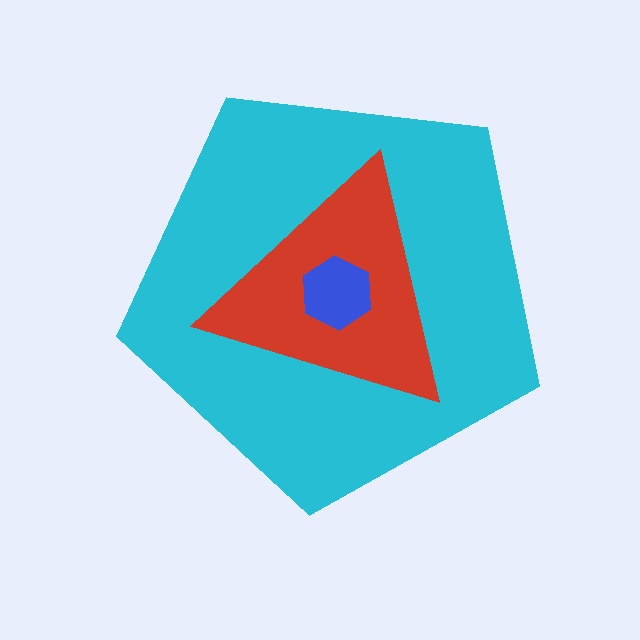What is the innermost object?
The blue hexagon.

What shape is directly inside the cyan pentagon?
The red triangle.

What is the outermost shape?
The cyan pentagon.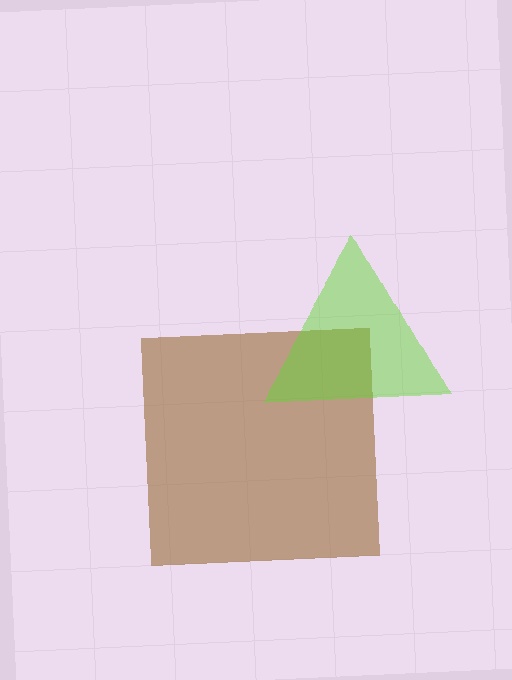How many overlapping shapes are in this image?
There are 2 overlapping shapes in the image.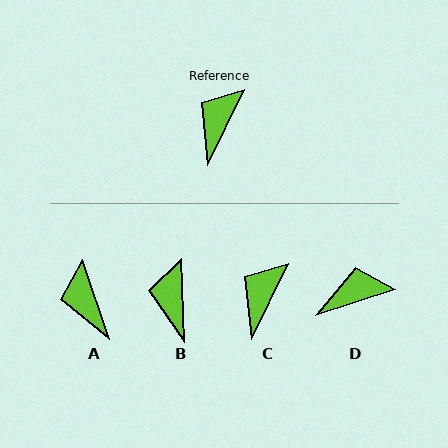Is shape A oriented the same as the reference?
No, it is off by about 45 degrees.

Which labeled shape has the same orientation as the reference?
C.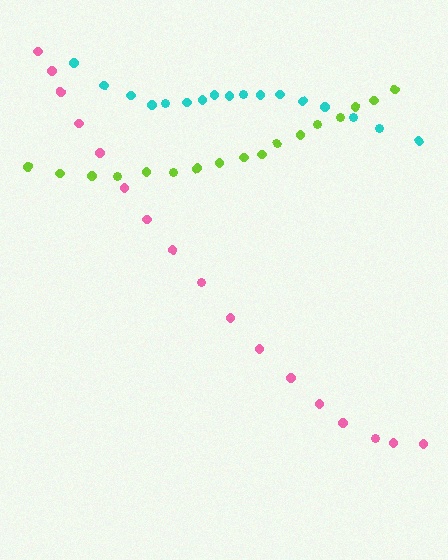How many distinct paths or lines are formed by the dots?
There are 3 distinct paths.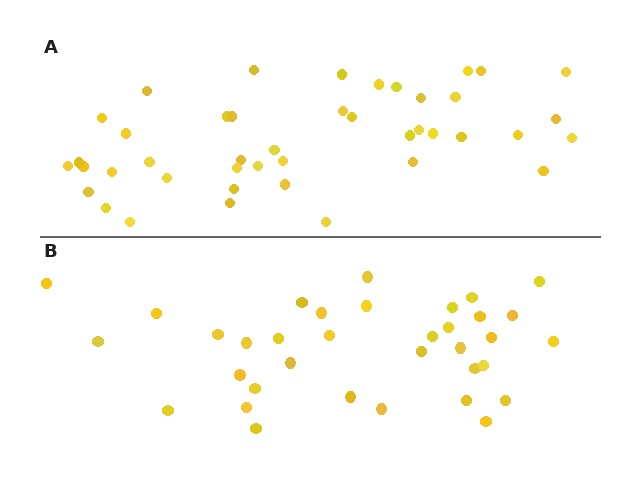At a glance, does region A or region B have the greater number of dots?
Region A (the top region) has more dots.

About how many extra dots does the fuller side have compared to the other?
Region A has roughly 8 or so more dots than region B.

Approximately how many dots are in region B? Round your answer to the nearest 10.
About 40 dots. (The exact count is 35, which rounds to 40.)